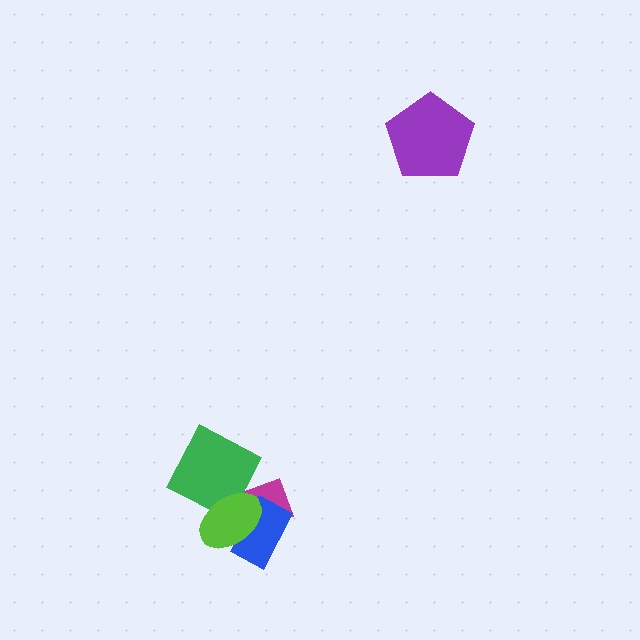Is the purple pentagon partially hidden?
No, no other shape covers it.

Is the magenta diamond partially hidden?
Yes, it is partially covered by another shape.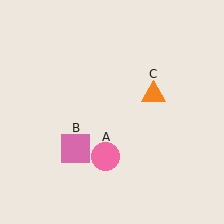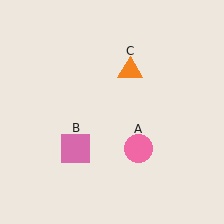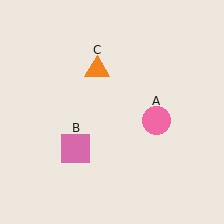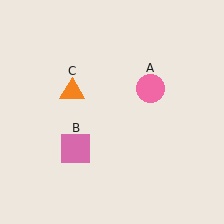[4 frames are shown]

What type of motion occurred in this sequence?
The pink circle (object A), orange triangle (object C) rotated counterclockwise around the center of the scene.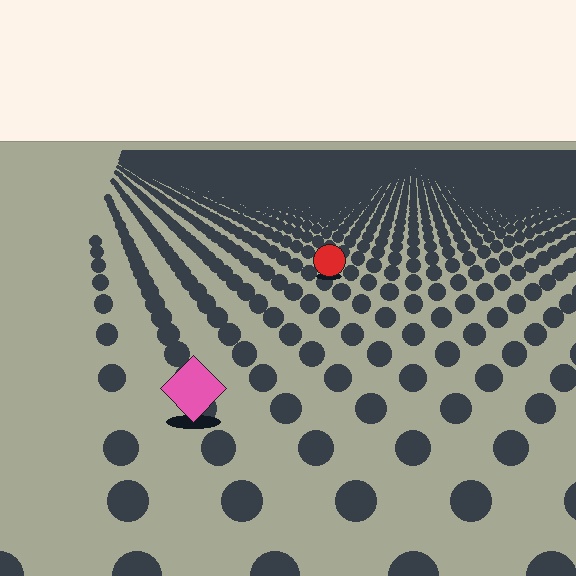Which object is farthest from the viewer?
The red circle is farthest from the viewer. It appears smaller and the ground texture around it is denser.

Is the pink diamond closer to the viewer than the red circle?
Yes. The pink diamond is closer — you can tell from the texture gradient: the ground texture is coarser near it.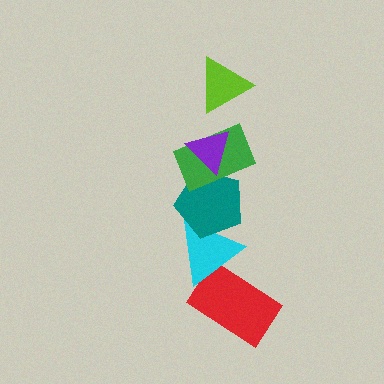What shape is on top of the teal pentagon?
The green rectangle is on top of the teal pentagon.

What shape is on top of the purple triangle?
The lime triangle is on top of the purple triangle.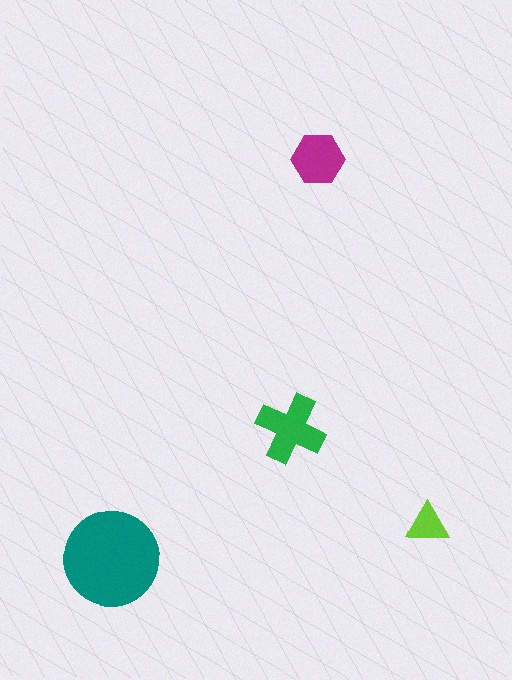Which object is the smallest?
The lime triangle.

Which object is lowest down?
The teal circle is bottommost.